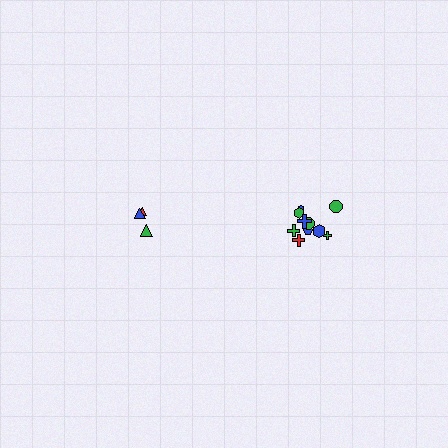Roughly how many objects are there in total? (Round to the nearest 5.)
Roughly 15 objects in total.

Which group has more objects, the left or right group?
The right group.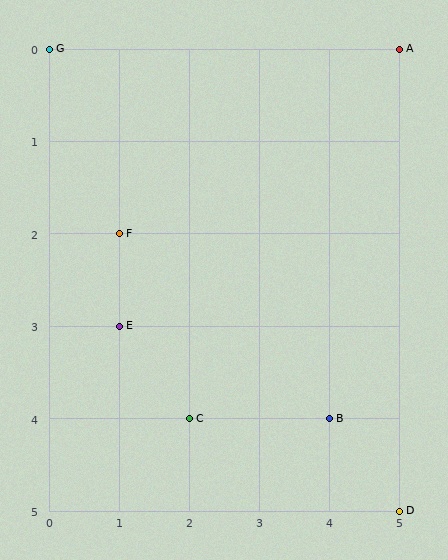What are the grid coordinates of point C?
Point C is at grid coordinates (2, 4).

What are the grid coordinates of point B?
Point B is at grid coordinates (4, 4).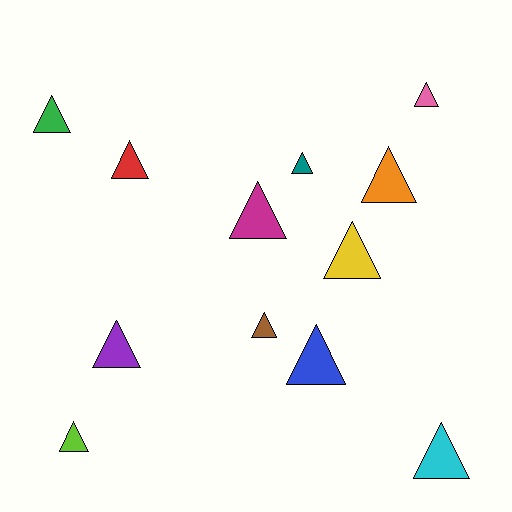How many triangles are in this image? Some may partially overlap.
There are 12 triangles.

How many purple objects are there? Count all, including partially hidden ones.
There is 1 purple object.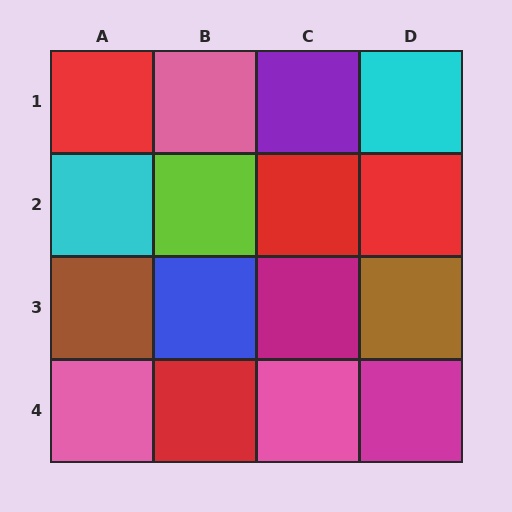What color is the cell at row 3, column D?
Brown.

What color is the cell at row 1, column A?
Red.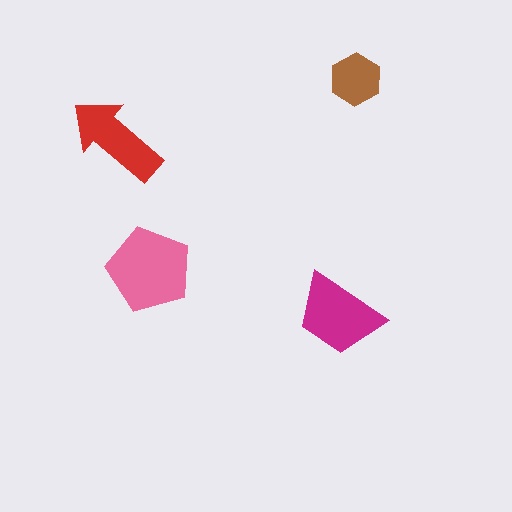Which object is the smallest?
The brown hexagon.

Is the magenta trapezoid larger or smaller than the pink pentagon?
Smaller.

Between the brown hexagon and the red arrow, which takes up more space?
The red arrow.